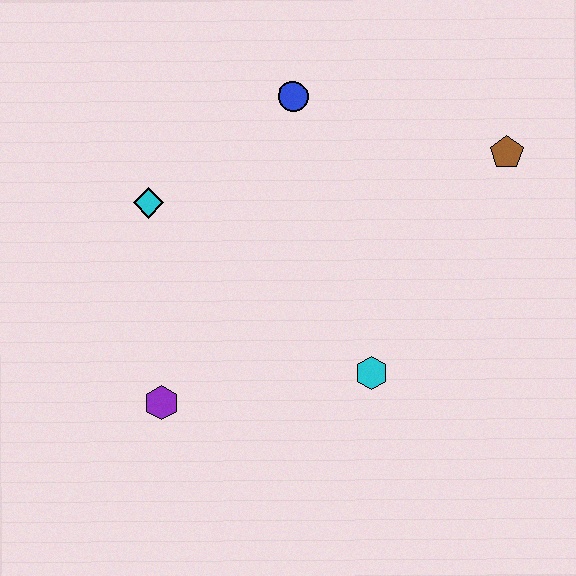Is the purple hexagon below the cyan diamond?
Yes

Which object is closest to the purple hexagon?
The cyan diamond is closest to the purple hexagon.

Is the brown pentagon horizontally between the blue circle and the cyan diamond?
No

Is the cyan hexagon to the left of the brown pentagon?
Yes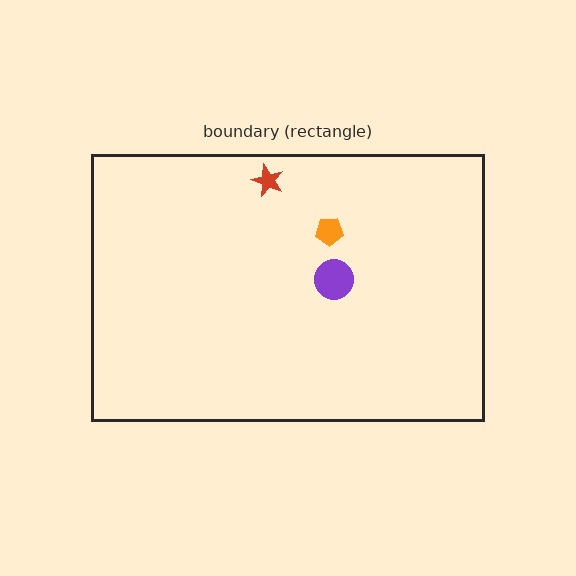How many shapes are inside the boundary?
3 inside, 0 outside.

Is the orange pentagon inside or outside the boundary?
Inside.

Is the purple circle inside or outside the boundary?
Inside.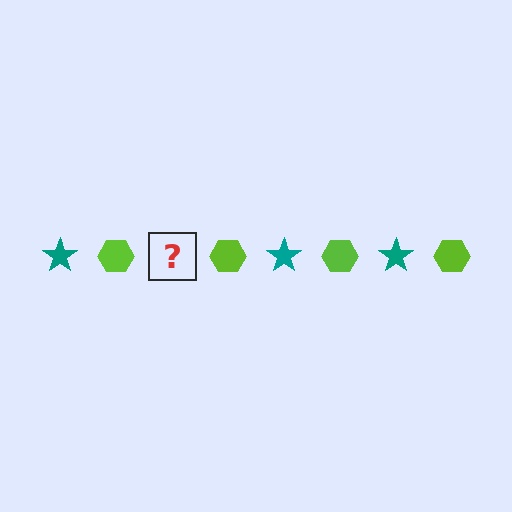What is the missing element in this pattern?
The missing element is a teal star.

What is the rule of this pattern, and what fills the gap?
The rule is that the pattern alternates between teal star and lime hexagon. The gap should be filled with a teal star.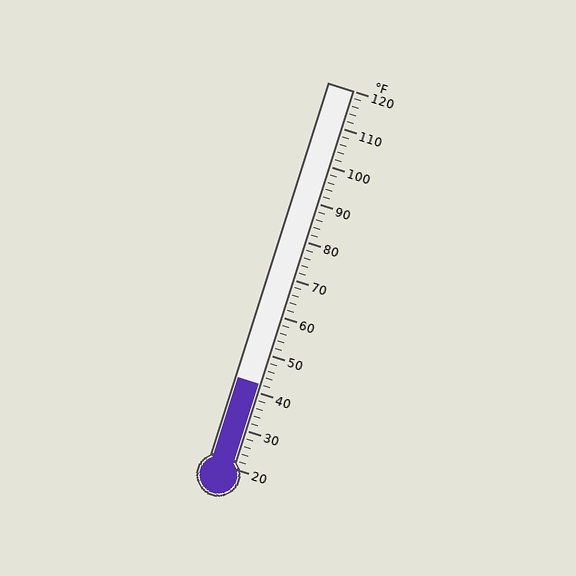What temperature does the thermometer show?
The thermometer shows approximately 42°F.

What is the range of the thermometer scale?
The thermometer scale ranges from 20°F to 120°F.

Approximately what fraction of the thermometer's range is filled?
The thermometer is filled to approximately 20% of its range.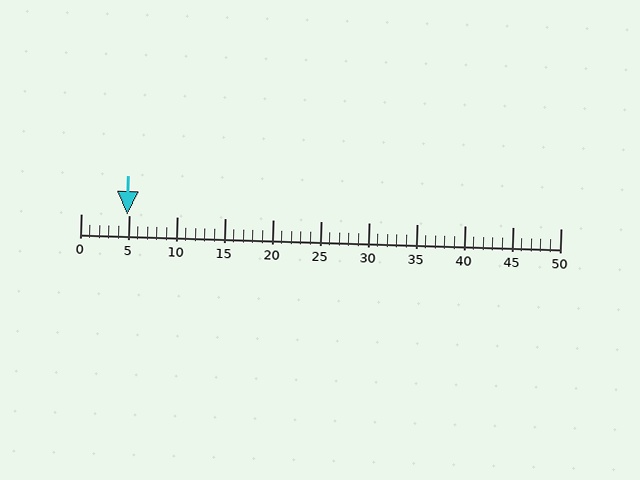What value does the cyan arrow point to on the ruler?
The cyan arrow points to approximately 5.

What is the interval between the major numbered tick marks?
The major tick marks are spaced 5 units apart.